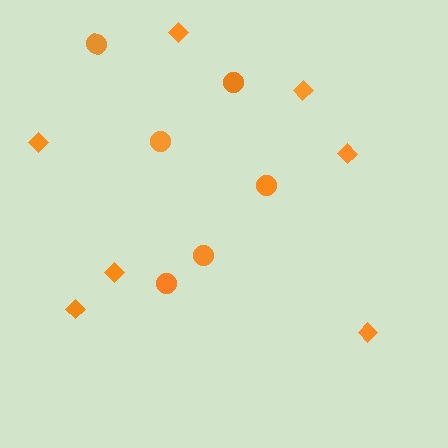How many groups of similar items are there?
There are 2 groups: one group of diamonds (7) and one group of circles (6).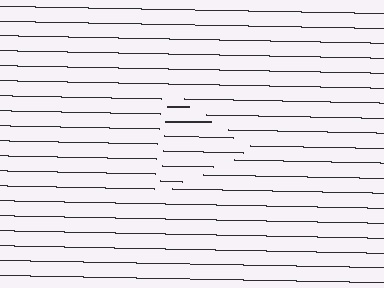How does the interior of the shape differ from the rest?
The interior of the shape contains the same grating, shifted by half a period — the contour is defined by the phase discontinuity where line-ends from the inner and outer gratings abut.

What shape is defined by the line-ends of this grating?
An illusory triangle. The interior of the shape contains the same grating, shifted by half a period — the contour is defined by the phase discontinuity where line-ends from the inner and outer gratings abut.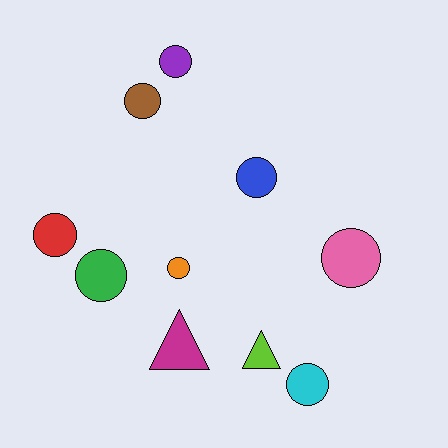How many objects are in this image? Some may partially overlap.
There are 10 objects.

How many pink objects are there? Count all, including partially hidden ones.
There is 1 pink object.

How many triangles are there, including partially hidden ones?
There are 2 triangles.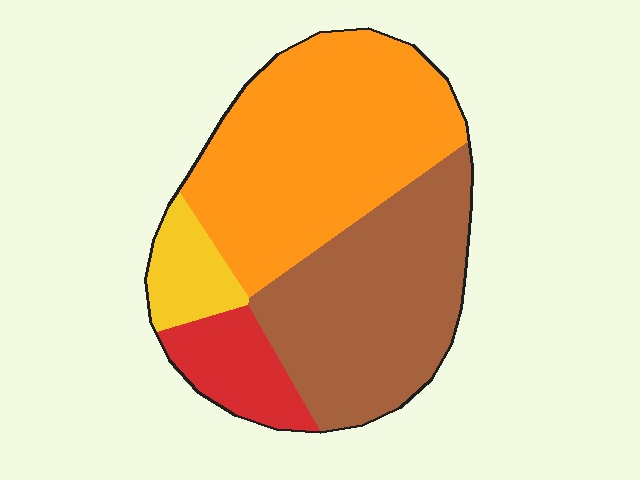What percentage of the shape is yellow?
Yellow takes up about one tenth (1/10) of the shape.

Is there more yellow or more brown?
Brown.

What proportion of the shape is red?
Red covers around 10% of the shape.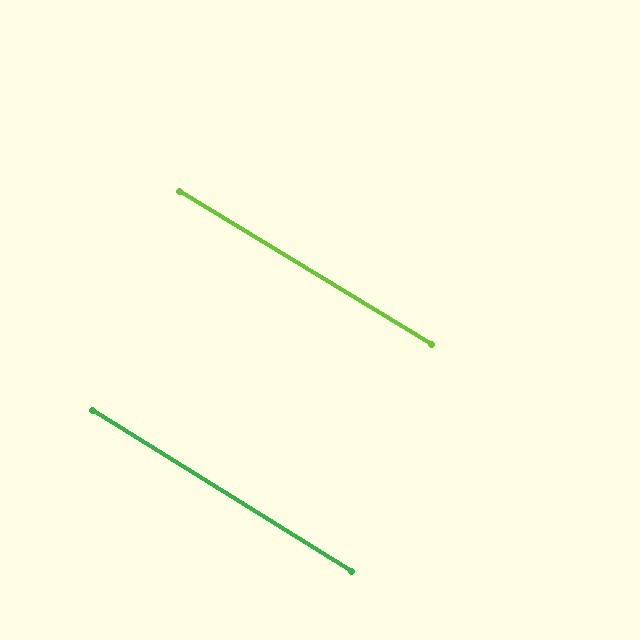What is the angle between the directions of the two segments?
Approximately 1 degree.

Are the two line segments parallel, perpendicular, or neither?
Parallel — their directions differ by only 0.7°.